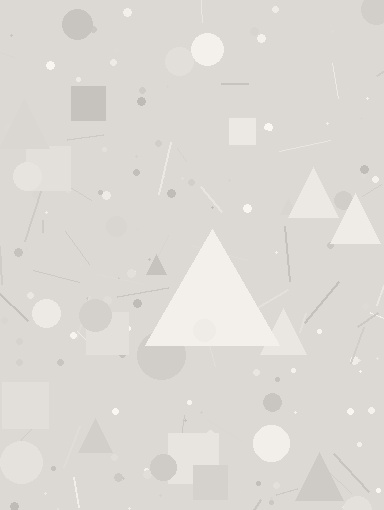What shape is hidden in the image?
A triangle is hidden in the image.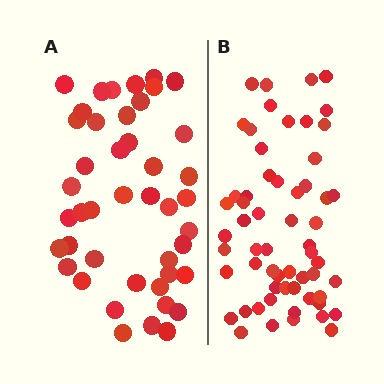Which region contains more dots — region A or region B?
Region B (the right region) has more dots.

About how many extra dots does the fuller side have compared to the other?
Region B has approximately 15 more dots than region A.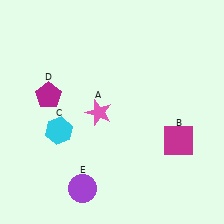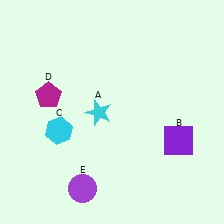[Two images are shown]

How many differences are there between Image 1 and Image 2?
There are 2 differences between the two images.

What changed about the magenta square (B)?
In Image 1, B is magenta. In Image 2, it changed to purple.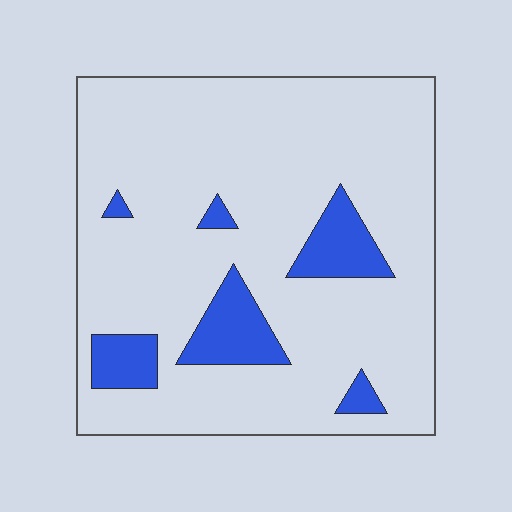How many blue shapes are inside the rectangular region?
6.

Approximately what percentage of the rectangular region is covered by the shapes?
Approximately 15%.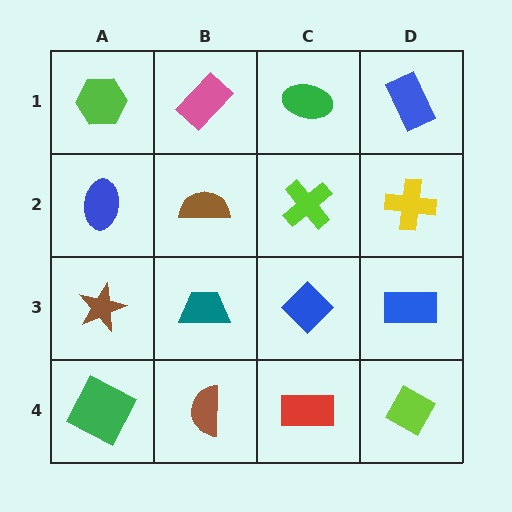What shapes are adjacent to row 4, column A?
A brown star (row 3, column A), a brown semicircle (row 4, column B).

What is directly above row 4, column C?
A blue diamond.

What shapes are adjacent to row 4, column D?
A blue rectangle (row 3, column D), a red rectangle (row 4, column C).